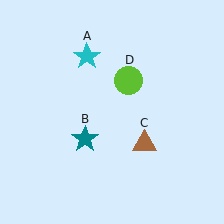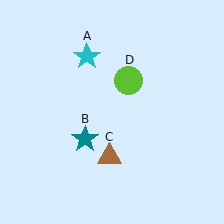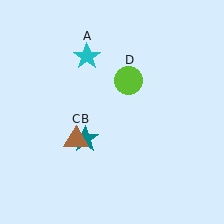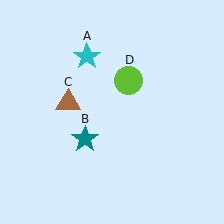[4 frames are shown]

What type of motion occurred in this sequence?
The brown triangle (object C) rotated clockwise around the center of the scene.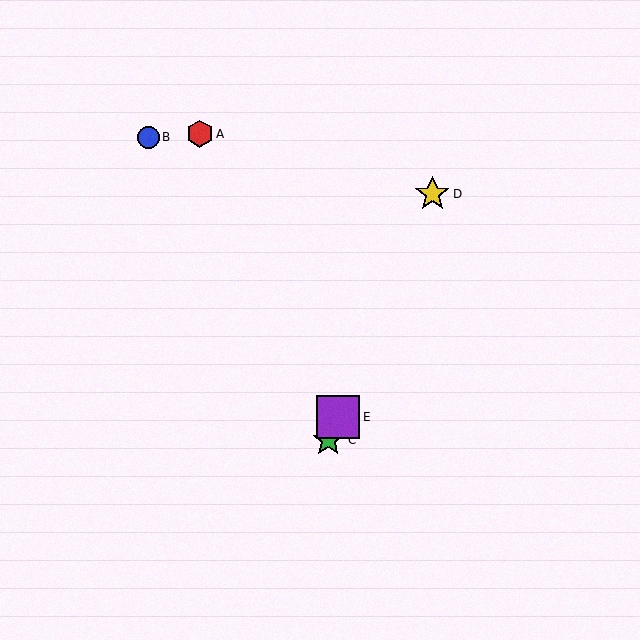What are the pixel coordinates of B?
Object B is at (148, 138).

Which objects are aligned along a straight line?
Objects C, D, E are aligned along a straight line.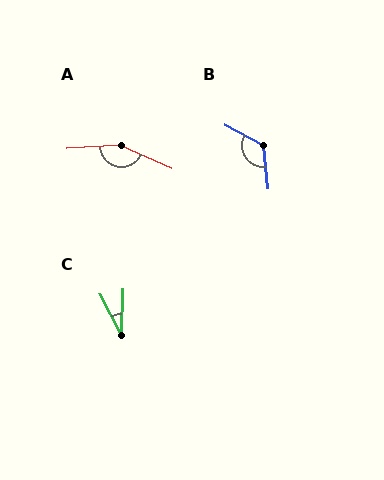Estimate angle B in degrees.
Approximately 123 degrees.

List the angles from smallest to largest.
C (29°), B (123°), A (152°).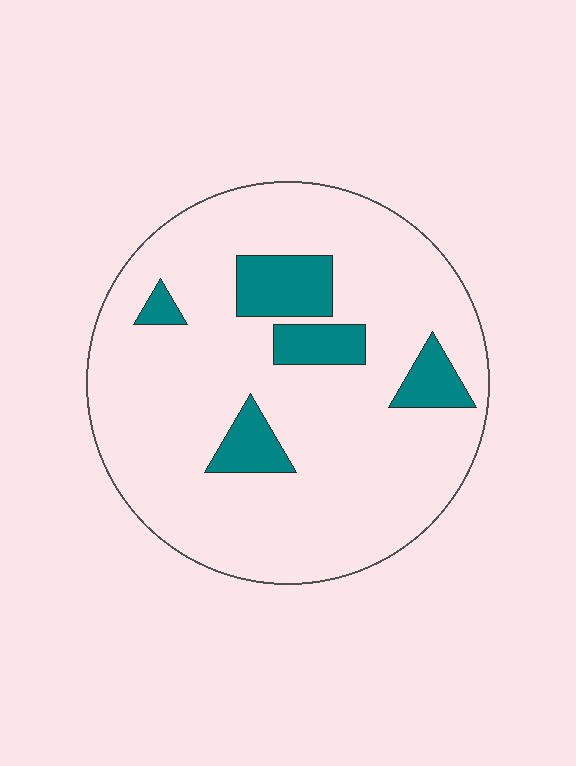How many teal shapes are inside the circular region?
5.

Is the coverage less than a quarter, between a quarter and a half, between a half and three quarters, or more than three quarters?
Less than a quarter.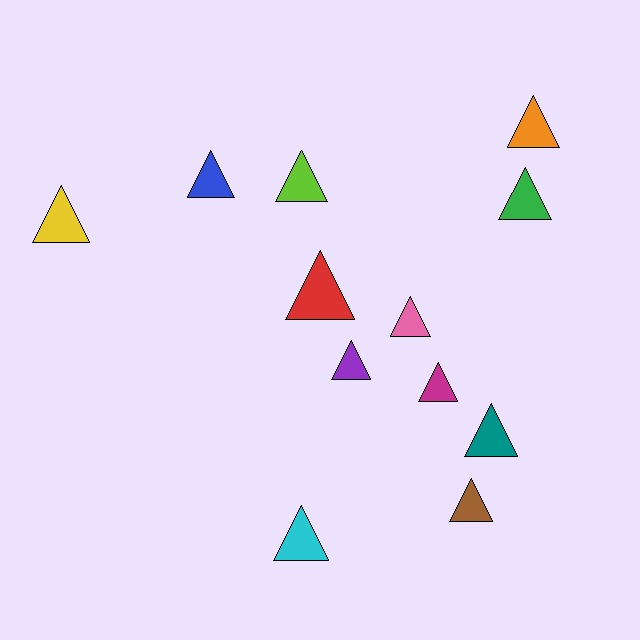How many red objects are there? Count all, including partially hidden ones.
There is 1 red object.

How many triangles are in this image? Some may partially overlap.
There are 12 triangles.